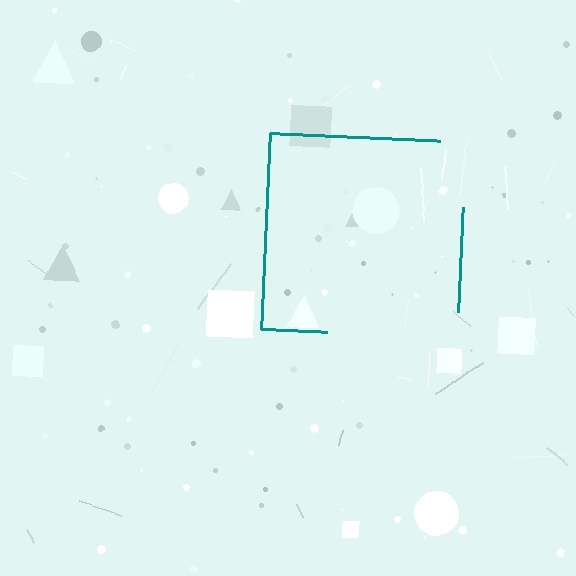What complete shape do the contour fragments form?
The contour fragments form a square.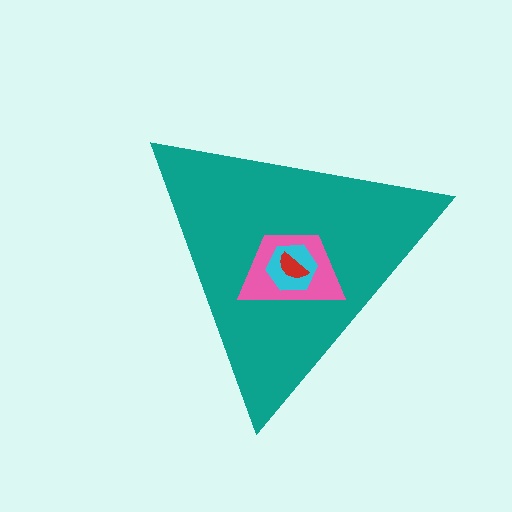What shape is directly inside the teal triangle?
The pink trapezoid.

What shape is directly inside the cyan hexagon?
The red semicircle.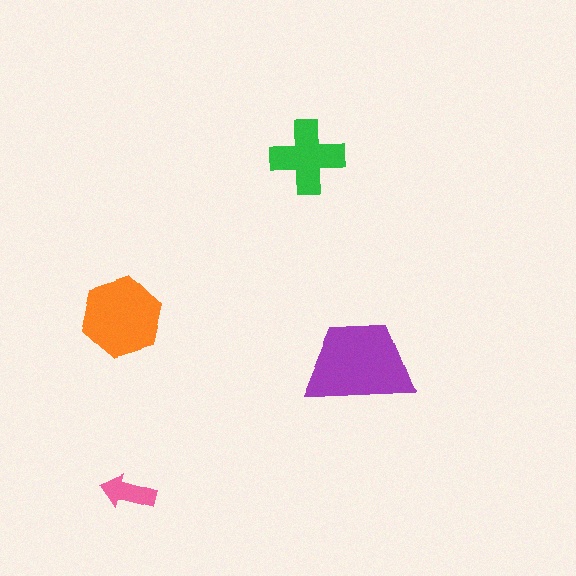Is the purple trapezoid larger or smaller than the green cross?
Larger.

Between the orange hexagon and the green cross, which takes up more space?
The orange hexagon.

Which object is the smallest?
The pink arrow.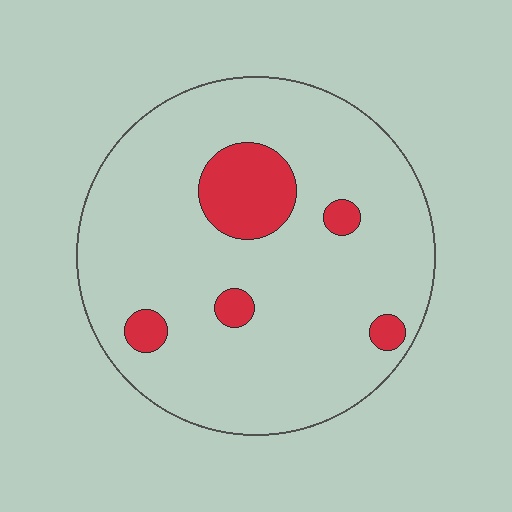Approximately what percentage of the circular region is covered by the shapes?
Approximately 10%.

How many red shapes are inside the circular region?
5.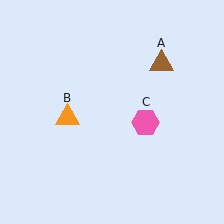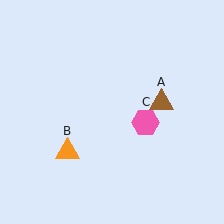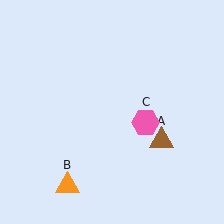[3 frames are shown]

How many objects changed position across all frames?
2 objects changed position: brown triangle (object A), orange triangle (object B).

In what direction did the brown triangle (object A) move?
The brown triangle (object A) moved down.